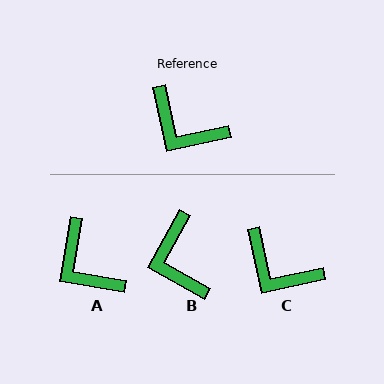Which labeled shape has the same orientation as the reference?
C.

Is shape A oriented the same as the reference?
No, it is off by about 21 degrees.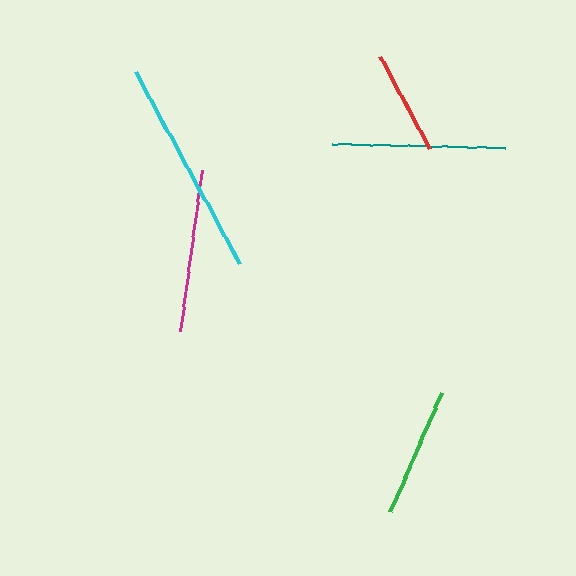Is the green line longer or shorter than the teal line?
The teal line is longer than the green line.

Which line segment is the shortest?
The red line is the shortest at approximately 104 pixels.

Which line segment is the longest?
The cyan line is the longest at approximately 219 pixels.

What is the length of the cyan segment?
The cyan segment is approximately 219 pixels long.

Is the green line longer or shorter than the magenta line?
The magenta line is longer than the green line.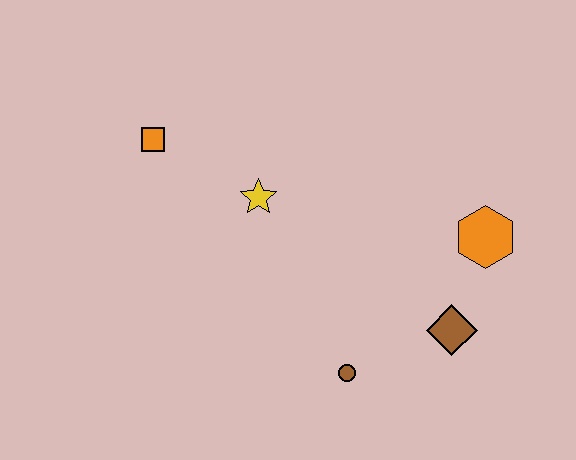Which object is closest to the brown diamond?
The orange hexagon is closest to the brown diamond.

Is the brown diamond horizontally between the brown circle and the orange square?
No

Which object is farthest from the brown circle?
The orange square is farthest from the brown circle.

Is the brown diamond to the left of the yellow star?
No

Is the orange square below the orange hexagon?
No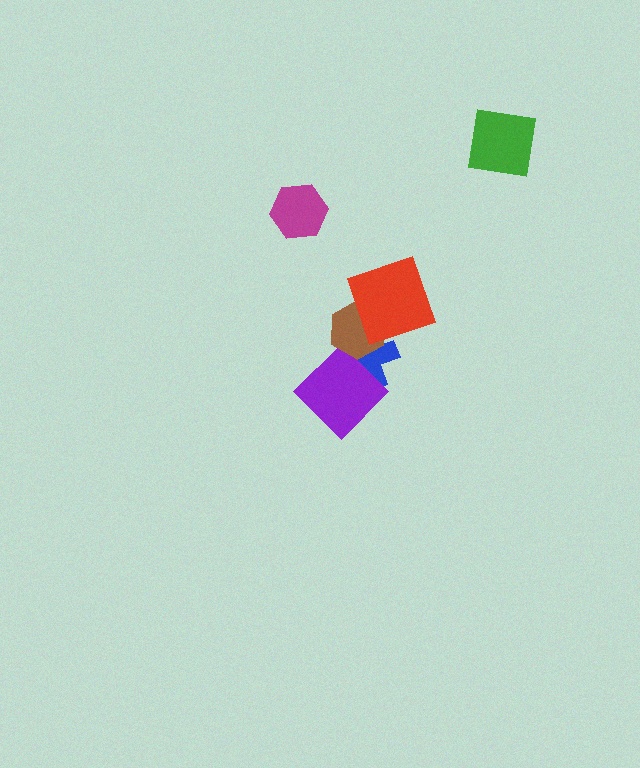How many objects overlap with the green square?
0 objects overlap with the green square.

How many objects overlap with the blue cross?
3 objects overlap with the blue cross.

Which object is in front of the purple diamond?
The brown hexagon is in front of the purple diamond.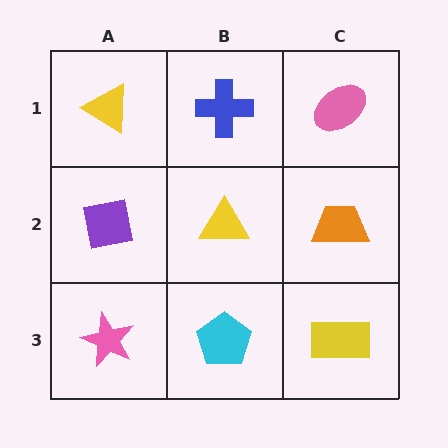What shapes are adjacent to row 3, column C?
An orange trapezoid (row 2, column C), a cyan pentagon (row 3, column B).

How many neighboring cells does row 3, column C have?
2.